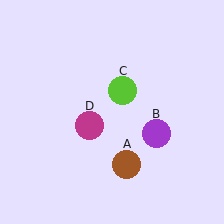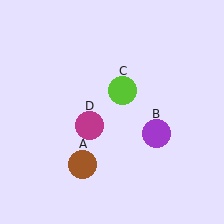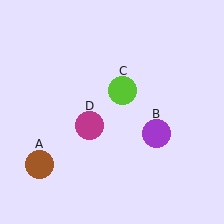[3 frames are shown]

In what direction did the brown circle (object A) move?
The brown circle (object A) moved left.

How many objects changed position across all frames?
1 object changed position: brown circle (object A).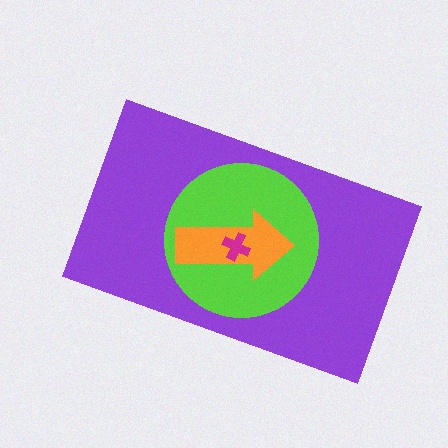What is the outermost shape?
The purple rectangle.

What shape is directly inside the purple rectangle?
The lime circle.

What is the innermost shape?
The magenta cross.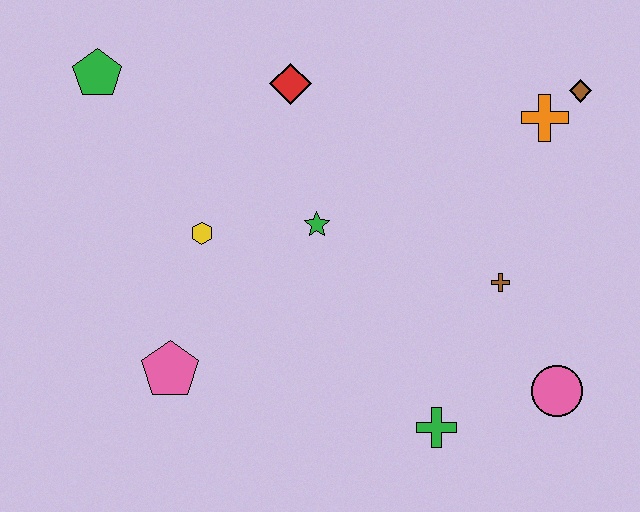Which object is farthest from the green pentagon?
The pink circle is farthest from the green pentagon.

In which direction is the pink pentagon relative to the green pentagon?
The pink pentagon is below the green pentagon.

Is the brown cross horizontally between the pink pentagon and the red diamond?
No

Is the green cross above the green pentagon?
No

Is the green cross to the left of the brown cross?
Yes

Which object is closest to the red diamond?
The green star is closest to the red diamond.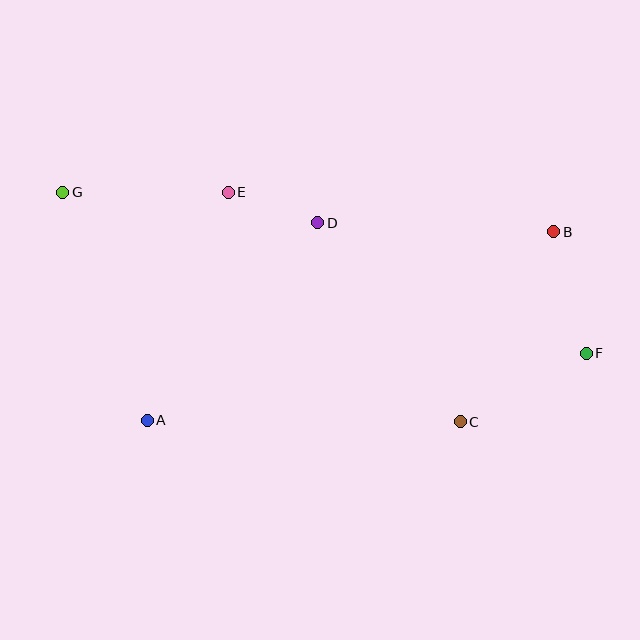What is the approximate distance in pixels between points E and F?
The distance between E and F is approximately 392 pixels.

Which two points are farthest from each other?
Points F and G are farthest from each other.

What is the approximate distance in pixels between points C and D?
The distance between C and D is approximately 245 pixels.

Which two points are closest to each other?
Points D and E are closest to each other.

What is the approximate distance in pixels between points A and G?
The distance between A and G is approximately 243 pixels.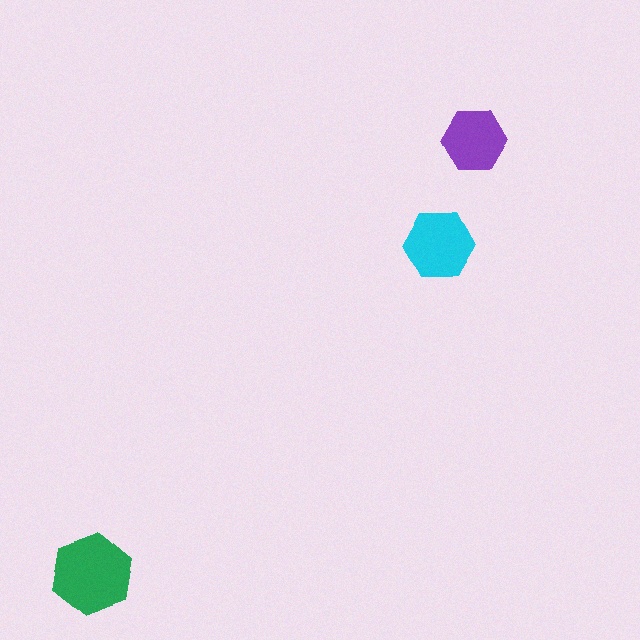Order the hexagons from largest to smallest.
the green one, the cyan one, the purple one.